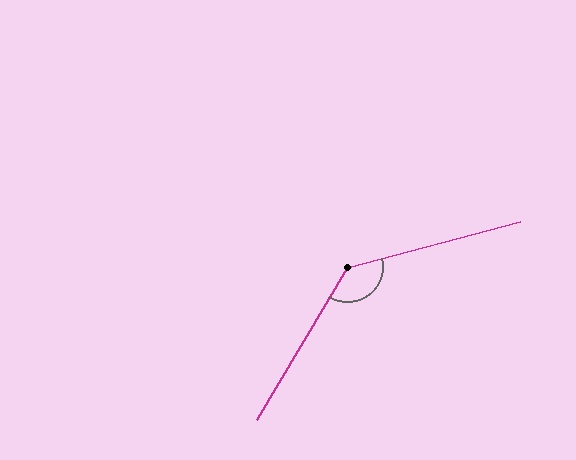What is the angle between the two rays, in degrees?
Approximately 135 degrees.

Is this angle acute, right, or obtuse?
It is obtuse.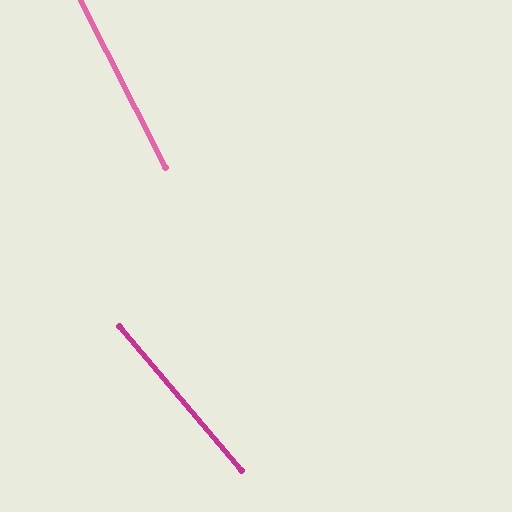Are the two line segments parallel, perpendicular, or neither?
Neither parallel nor perpendicular — they differ by about 13°.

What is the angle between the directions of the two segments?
Approximately 13 degrees.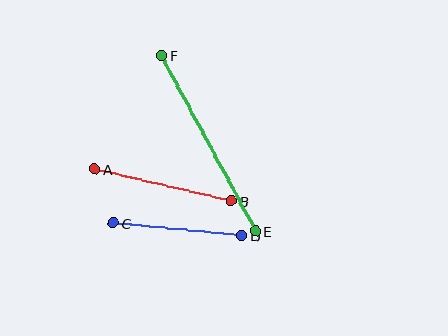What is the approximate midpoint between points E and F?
The midpoint is at approximately (209, 143) pixels.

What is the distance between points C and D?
The distance is approximately 129 pixels.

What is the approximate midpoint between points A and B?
The midpoint is at approximately (163, 185) pixels.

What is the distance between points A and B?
The distance is approximately 141 pixels.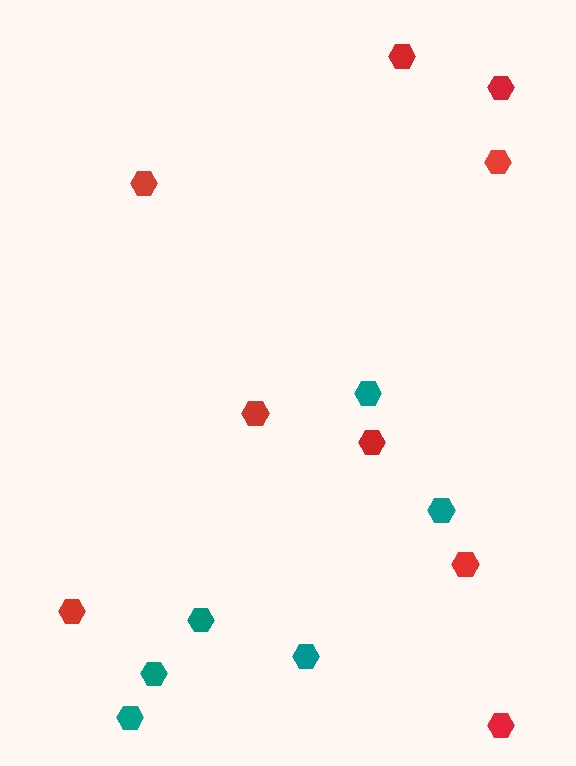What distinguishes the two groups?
There are 2 groups: one group of teal hexagons (6) and one group of red hexagons (9).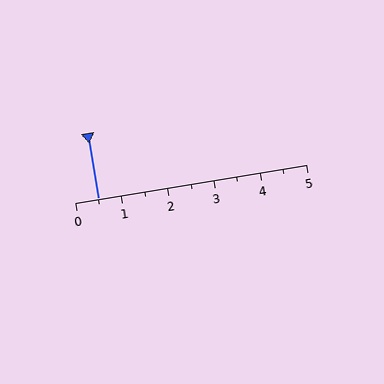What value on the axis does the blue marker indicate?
The marker indicates approximately 0.5.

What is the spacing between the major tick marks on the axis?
The major ticks are spaced 1 apart.